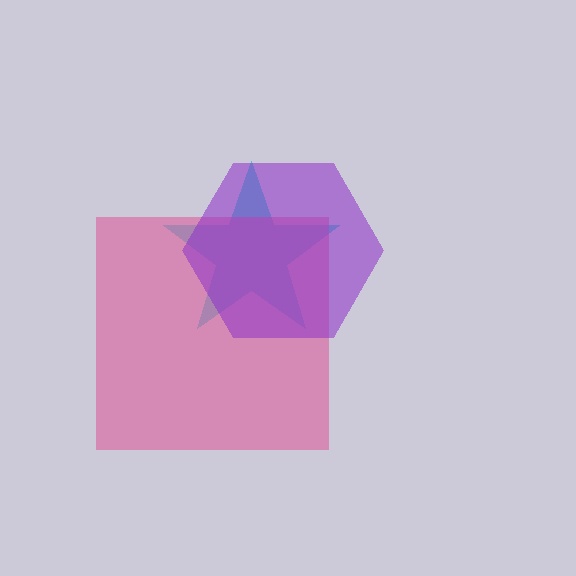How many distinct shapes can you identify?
There are 3 distinct shapes: a cyan star, a pink square, a purple hexagon.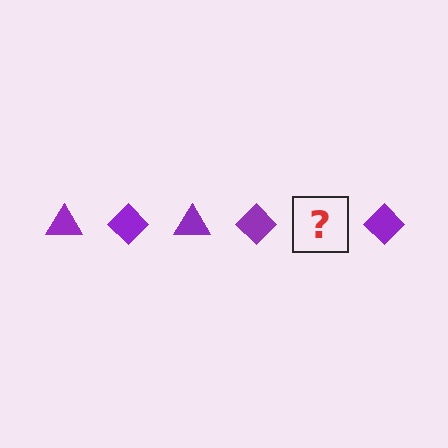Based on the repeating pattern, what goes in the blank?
The blank should be a purple triangle.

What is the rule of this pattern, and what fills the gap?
The rule is that the pattern cycles through triangle, diamond shapes in purple. The gap should be filled with a purple triangle.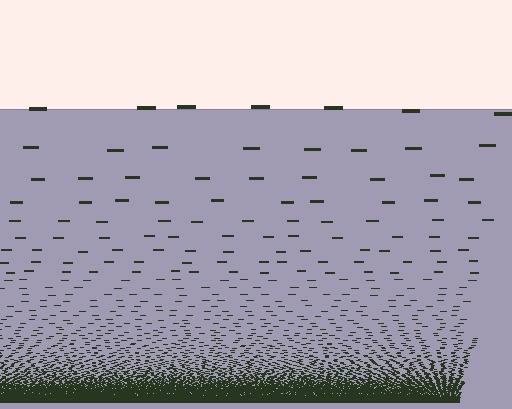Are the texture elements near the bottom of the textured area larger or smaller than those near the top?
Smaller. The gradient is inverted — elements near the bottom are smaller and denser.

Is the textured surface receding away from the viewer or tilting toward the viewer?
The surface appears to tilt toward the viewer. Texture elements get larger and sparser toward the top.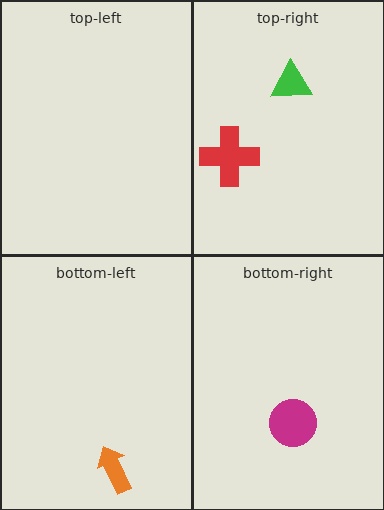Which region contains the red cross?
The top-right region.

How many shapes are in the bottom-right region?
1.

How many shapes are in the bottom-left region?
1.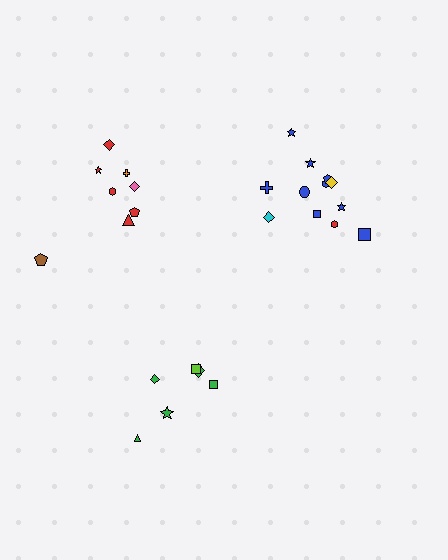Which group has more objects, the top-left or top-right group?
The top-right group.